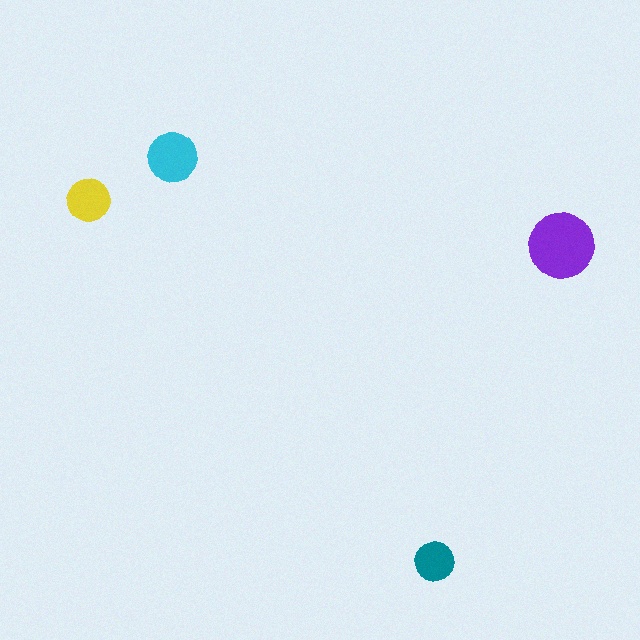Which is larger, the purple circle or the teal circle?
The purple one.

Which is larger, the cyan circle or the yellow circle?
The cyan one.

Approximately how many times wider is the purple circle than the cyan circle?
About 1.5 times wider.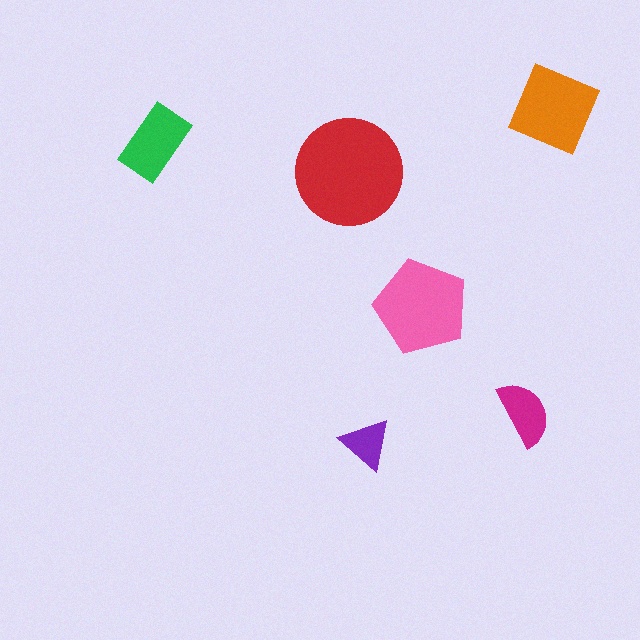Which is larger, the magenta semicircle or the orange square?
The orange square.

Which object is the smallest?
The purple triangle.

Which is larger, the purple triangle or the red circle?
The red circle.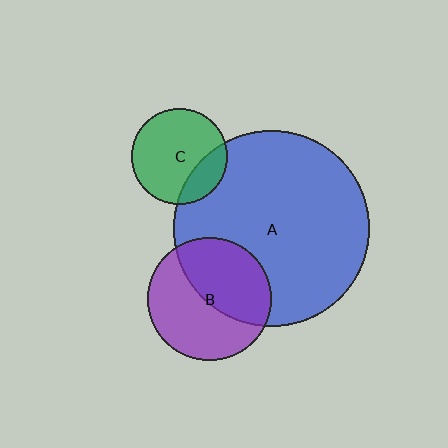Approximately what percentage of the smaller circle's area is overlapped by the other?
Approximately 20%.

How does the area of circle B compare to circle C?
Approximately 1.7 times.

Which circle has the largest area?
Circle A (blue).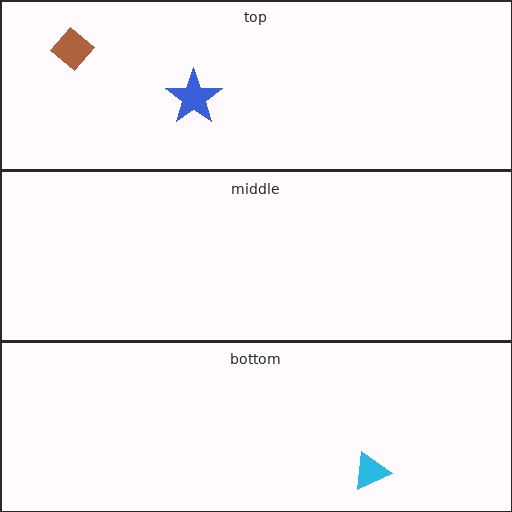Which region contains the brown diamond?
The top region.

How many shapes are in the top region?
2.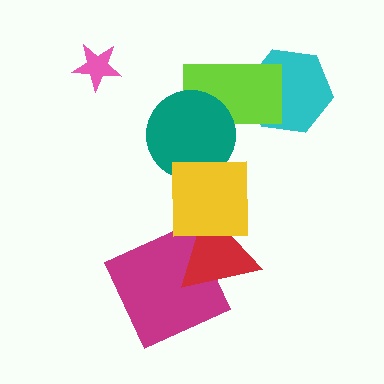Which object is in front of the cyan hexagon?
The lime rectangle is in front of the cyan hexagon.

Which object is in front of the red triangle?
The yellow square is in front of the red triangle.